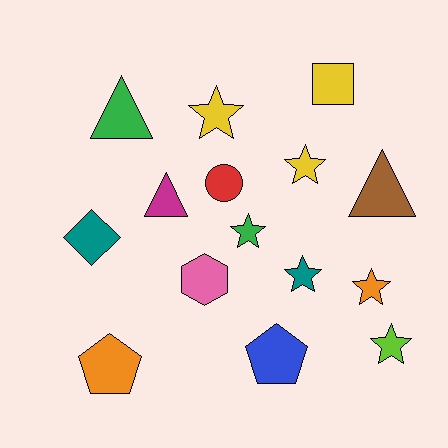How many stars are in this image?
There are 6 stars.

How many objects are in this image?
There are 15 objects.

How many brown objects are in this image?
There is 1 brown object.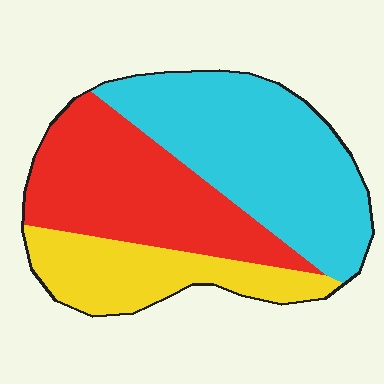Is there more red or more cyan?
Cyan.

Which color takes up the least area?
Yellow, at roughly 20%.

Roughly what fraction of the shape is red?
Red covers roughly 35% of the shape.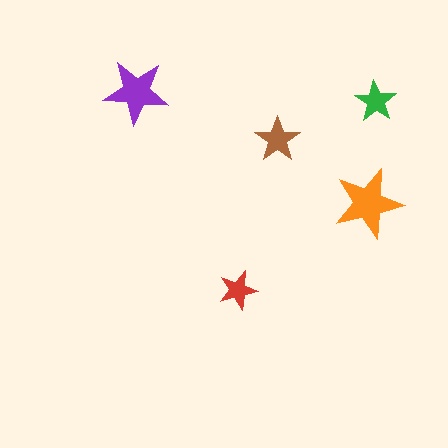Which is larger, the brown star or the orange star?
The orange one.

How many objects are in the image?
There are 5 objects in the image.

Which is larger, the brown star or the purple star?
The purple one.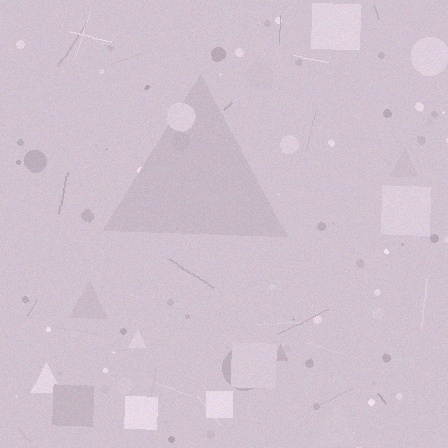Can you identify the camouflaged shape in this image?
The camouflaged shape is a triangle.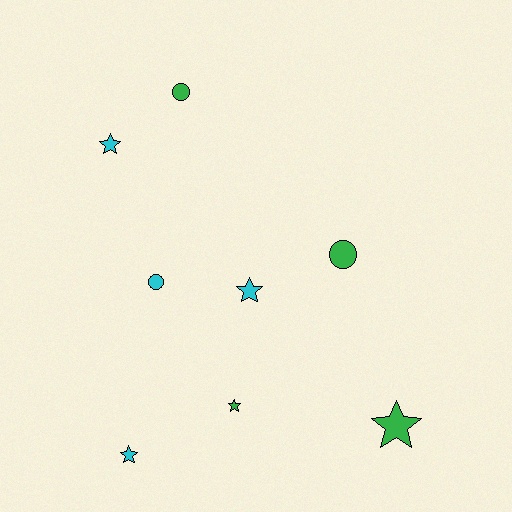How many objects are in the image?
There are 8 objects.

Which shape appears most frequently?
Star, with 5 objects.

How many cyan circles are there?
There is 1 cyan circle.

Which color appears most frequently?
Cyan, with 4 objects.